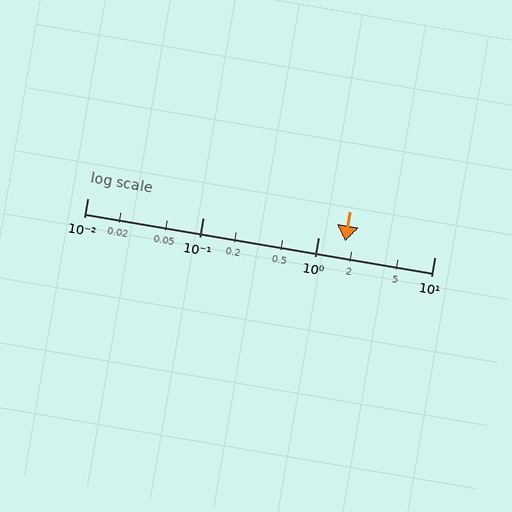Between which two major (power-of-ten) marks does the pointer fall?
The pointer is between 1 and 10.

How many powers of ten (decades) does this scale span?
The scale spans 3 decades, from 0.01 to 10.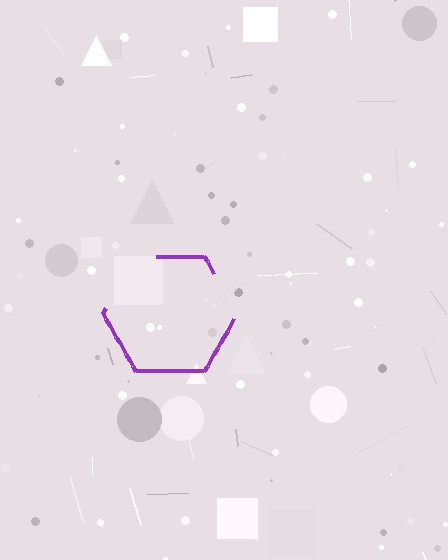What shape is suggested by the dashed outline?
The dashed outline suggests a hexagon.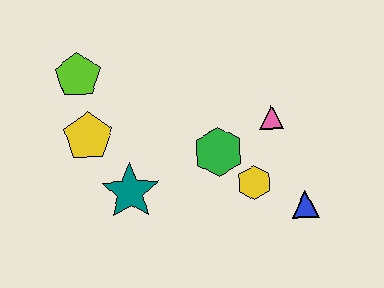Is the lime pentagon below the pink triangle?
No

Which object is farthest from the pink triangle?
The lime pentagon is farthest from the pink triangle.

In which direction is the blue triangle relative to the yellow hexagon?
The blue triangle is to the right of the yellow hexagon.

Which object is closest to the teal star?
The yellow pentagon is closest to the teal star.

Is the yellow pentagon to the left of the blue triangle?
Yes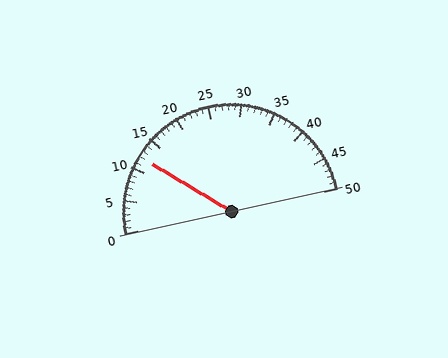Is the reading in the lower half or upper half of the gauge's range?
The reading is in the lower half of the range (0 to 50).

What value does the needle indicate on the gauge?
The needle indicates approximately 12.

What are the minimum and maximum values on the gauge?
The gauge ranges from 0 to 50.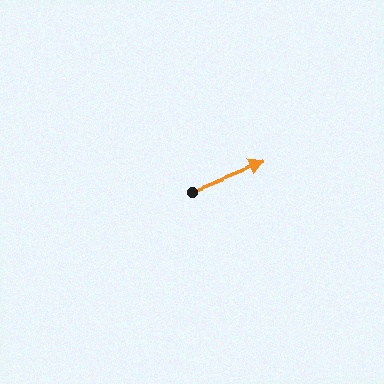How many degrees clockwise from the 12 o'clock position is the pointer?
Approximately 69 degrees.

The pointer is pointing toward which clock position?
Roughly 2 o'clock.